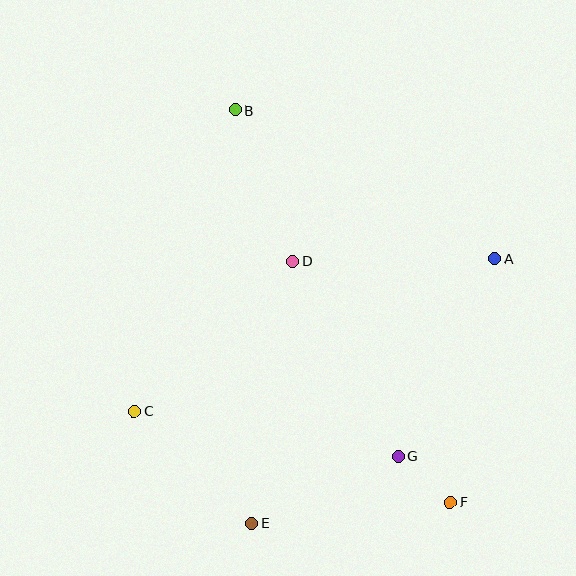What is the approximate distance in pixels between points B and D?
The distance between B and D is approximately 162 pixels.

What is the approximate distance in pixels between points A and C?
The distance between A and C is approximately 392 pixels.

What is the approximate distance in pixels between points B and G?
The distance between B and G is approximately 383 pixels.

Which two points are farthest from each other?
Points B and F are farthest from each other.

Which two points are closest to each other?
Points F and G are closest to each other.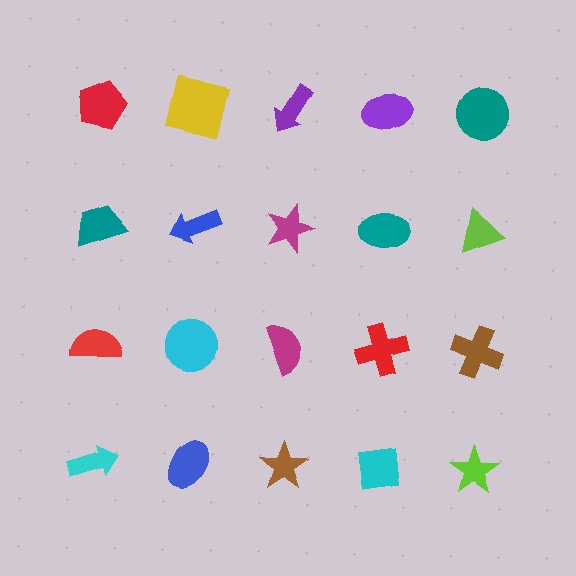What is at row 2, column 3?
A magenta star.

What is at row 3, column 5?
A brown cross.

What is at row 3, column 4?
A red cross.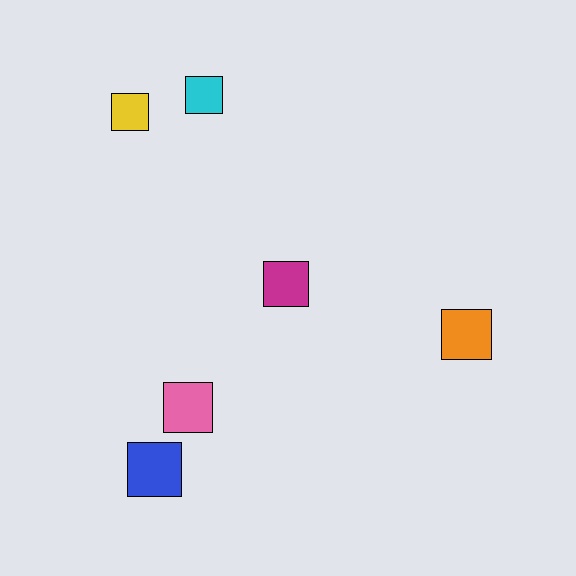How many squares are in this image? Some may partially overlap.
There are 6 squares.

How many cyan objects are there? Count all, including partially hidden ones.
There is 1 cyan object.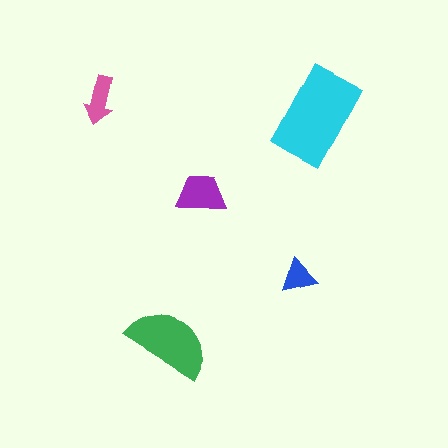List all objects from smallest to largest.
The blue triangle, the pink arrow, the purple trapezoid, the green semicircle, the cyan rectangle.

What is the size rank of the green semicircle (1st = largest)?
2nd.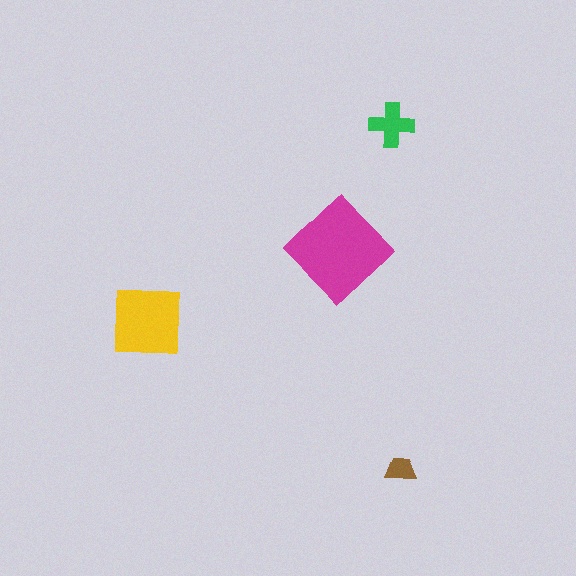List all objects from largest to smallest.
The magenta diamond, the yellow square, the green cross, the brown trapezoid.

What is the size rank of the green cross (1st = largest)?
3rd.